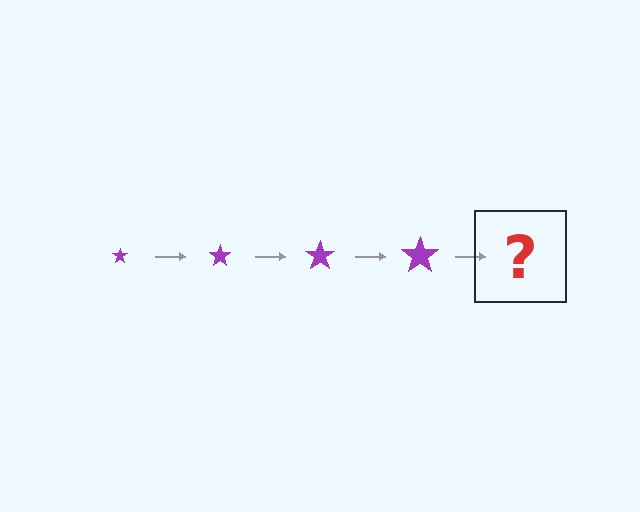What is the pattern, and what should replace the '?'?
The pattern is that the star gets progressively larger each step. The '?' should be a purple star, larger than the previous one.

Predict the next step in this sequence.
The next step is a purple star, larger than the previous one.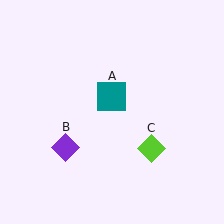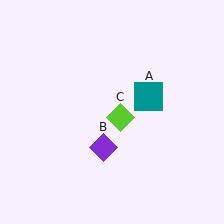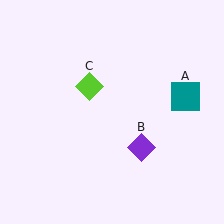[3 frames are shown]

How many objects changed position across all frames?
3 objects changed position: teal square (object A), purple diamond (object B), lime diamond (object C).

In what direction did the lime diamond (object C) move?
The lime diamond (object C) moved up and to the left.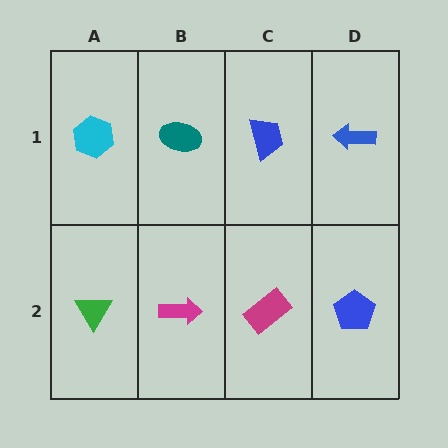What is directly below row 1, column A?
A green triangle.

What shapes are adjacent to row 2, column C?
A blue trapezoid (row 1, column C), a magenta arrow (row 2, column B), a blue pentagon (row 2, column D).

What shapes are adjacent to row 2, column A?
A cyan hexagon (row 1, column A), a magenta arrow (row 2, column B).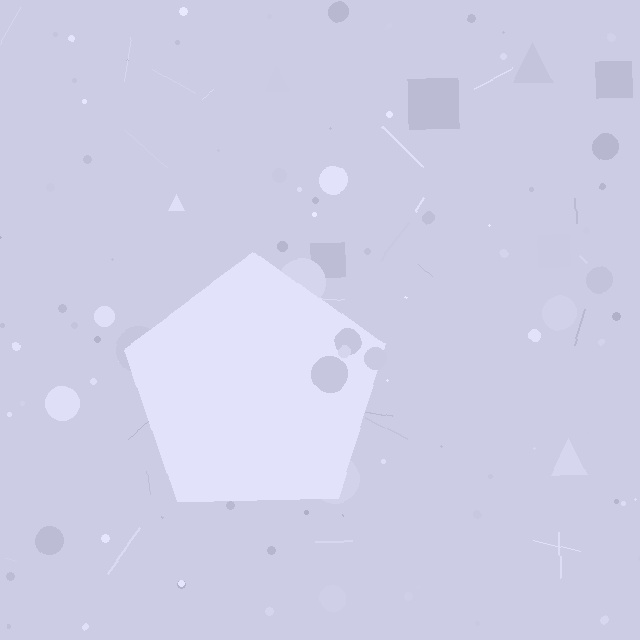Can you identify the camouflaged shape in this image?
The camouflaged shape is a pentagon.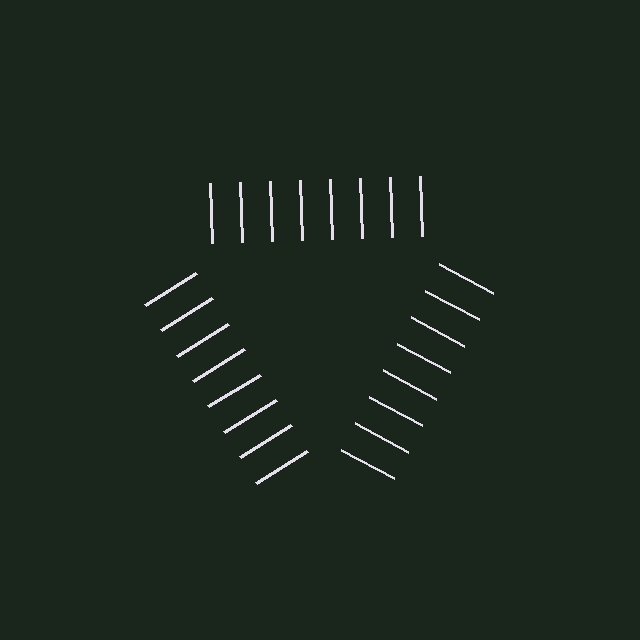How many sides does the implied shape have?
3 sides — the line-ends trace a triangle.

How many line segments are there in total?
24 — 8 along each of the 3 edges.